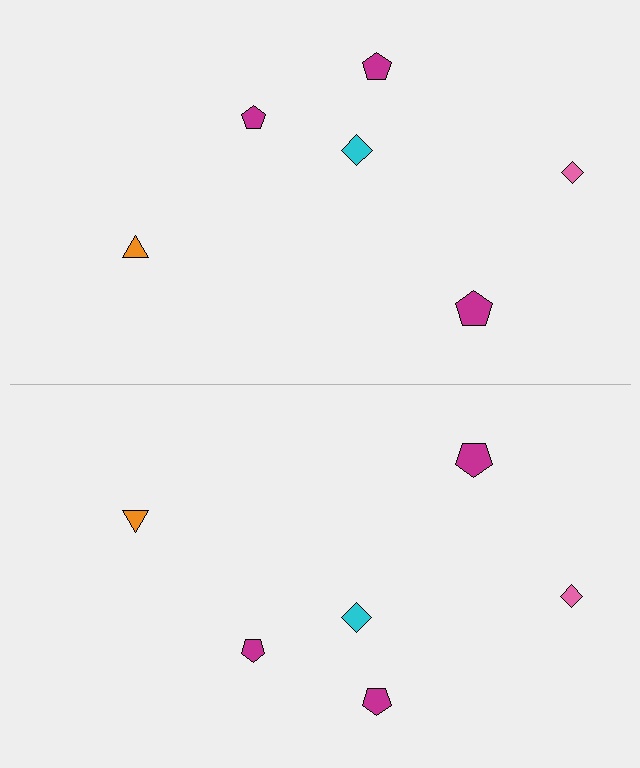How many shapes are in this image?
There are 12 shapes in this image.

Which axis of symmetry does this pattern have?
The pattern has a horizontal axis of symmetry running through the center of the image.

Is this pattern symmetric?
Yes, this pattern has bilateral (reflection) symmetry.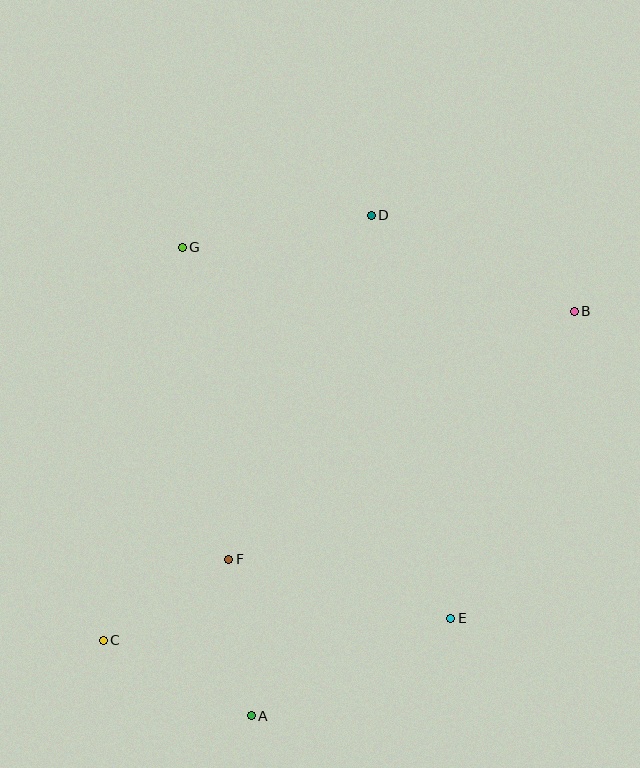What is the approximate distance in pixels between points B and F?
The distance between B and F is approximately 425 pixels.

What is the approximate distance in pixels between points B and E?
The distance between B and E is approximately 331 pixels.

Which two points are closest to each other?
Points C and F are closest to each other.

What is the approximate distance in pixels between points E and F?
The distance between E and F is approximately 230 pixels.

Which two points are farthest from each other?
Points B and C are farthest from each other.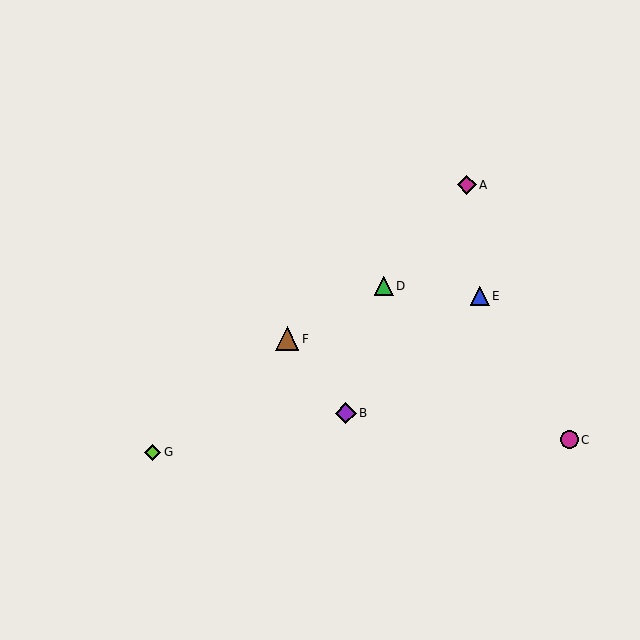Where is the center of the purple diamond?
The center of the purple diamond is at (346, 413).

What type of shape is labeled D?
Shape D is a green triangle.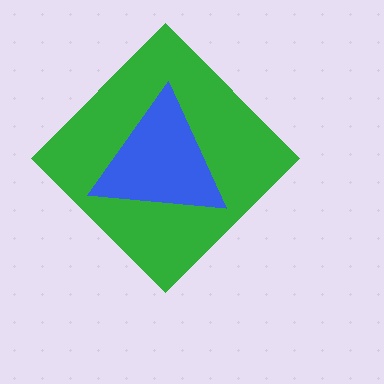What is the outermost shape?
The green diamond.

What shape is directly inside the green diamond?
The blue triangle.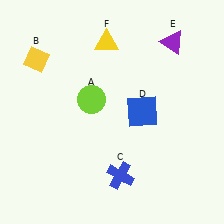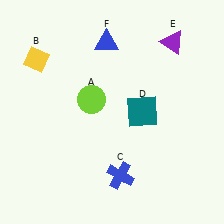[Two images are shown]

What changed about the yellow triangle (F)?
In Image 1, F is yellow. In Image 2, it changed to blue.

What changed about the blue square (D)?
In Image 1, D is blue. In Image 2, it changed to teal.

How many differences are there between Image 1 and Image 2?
There are 2 differences between the two images.